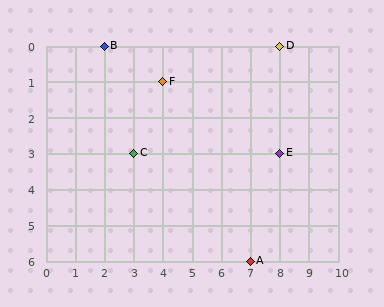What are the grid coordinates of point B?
Point B is at grid coordinates (2, 0).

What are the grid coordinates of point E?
Point E is at grid coordinates (8, 3).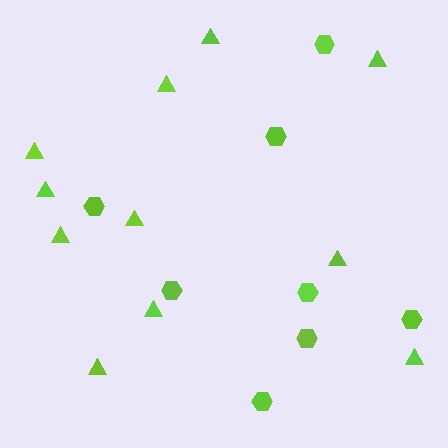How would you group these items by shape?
There are 2 groups: one group of hexagons (8) and one group of triangles (11).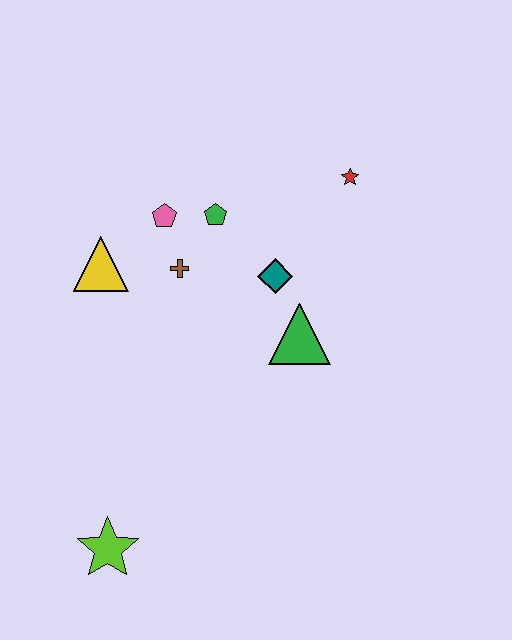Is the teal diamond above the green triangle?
Yes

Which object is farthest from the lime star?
The red star is farthest from the lime star.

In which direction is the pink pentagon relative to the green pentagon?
The pink pentagon is to the left of the green pentagon.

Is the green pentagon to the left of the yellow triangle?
No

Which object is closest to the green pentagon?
The pink pentagon is closest to the green pentagon.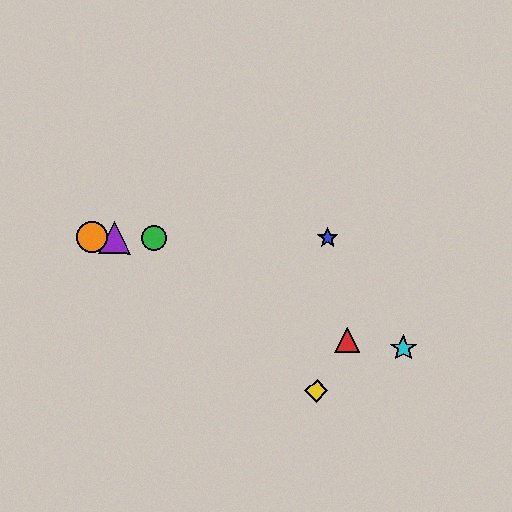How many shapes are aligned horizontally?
4 shapes (the blue star, the green circle, the purple triangle, the orange circle) are aligned horizontally.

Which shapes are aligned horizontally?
The blue star, the green circle, the purple triangle, the orange circle are aligned horizontally.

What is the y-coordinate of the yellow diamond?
The yellow diamond is at y≈391.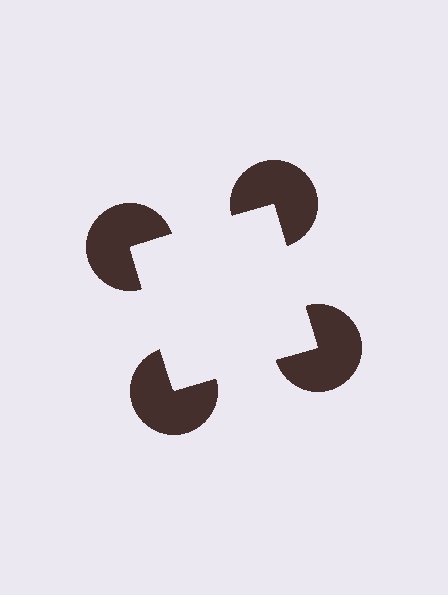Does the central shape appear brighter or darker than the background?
It typically appears slightly brighter than the background, even though no actual brightness change is drawn.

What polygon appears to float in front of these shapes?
An illusory square — its edges are inferred from the aligned wedge cuts in the pac-man discs, not physically drawn.